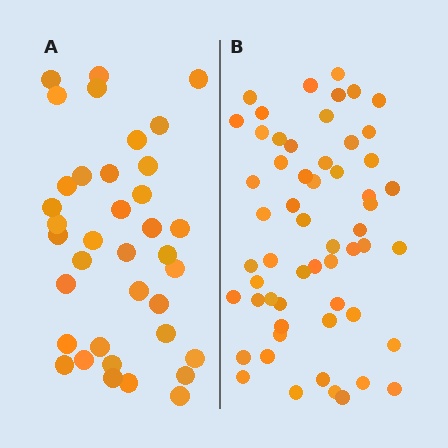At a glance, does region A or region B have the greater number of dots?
Region B (the right region) has more dots.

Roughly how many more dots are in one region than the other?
Region B has approximately 20 more dots than region A.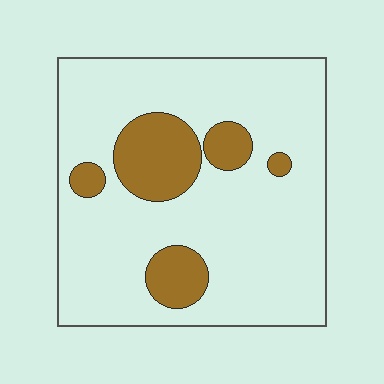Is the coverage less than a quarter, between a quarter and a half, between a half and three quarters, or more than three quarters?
Less than a quarter.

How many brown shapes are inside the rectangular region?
5.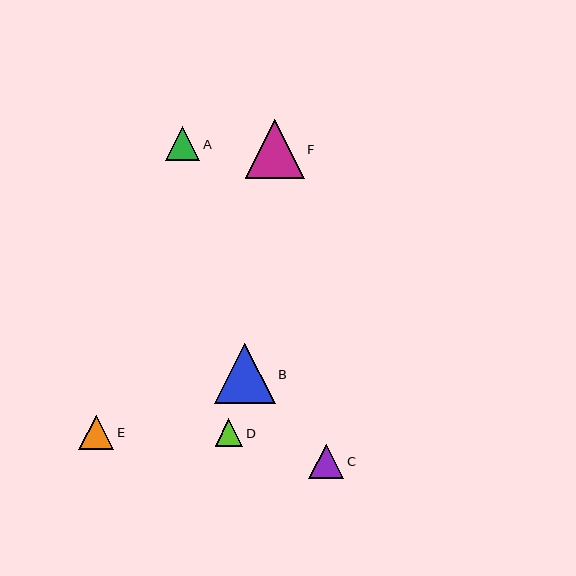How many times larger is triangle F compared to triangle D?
Triangle F is approximately 2.1 times the size of triangle D.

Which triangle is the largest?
Triangle B is the largest with a size of approximately 60 pixels.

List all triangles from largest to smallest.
From largest to smallest: B, F, C, E, A, D.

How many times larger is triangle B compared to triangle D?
Triangle B is approximately 2.2 times the size of triangle D.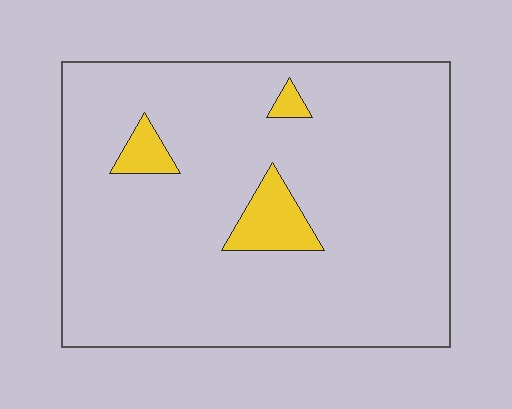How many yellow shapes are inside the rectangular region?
3.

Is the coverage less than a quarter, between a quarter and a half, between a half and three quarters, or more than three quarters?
Less than a quarter.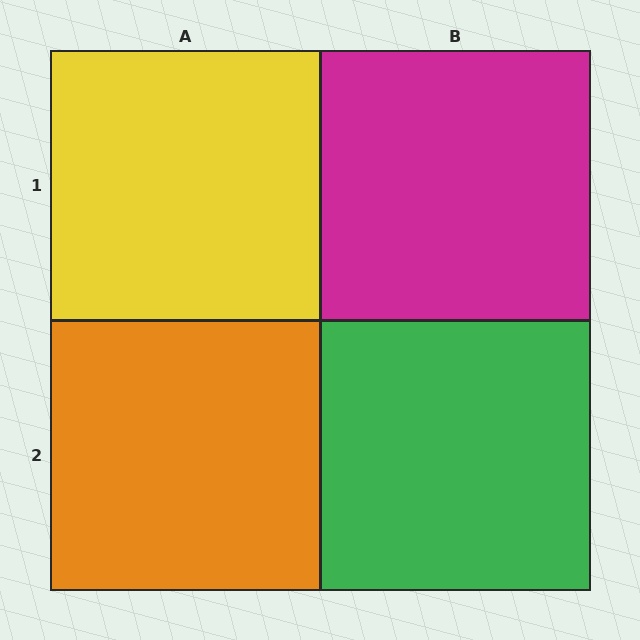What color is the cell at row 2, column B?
Green.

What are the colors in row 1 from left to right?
Yellow, magenta.